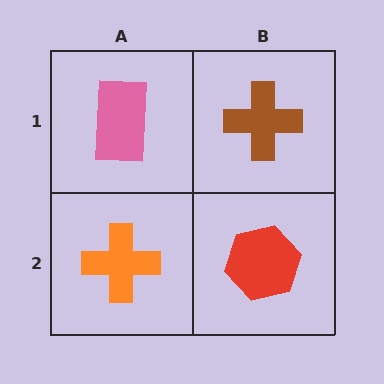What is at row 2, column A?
An orange cross.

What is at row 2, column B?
A red hexagon.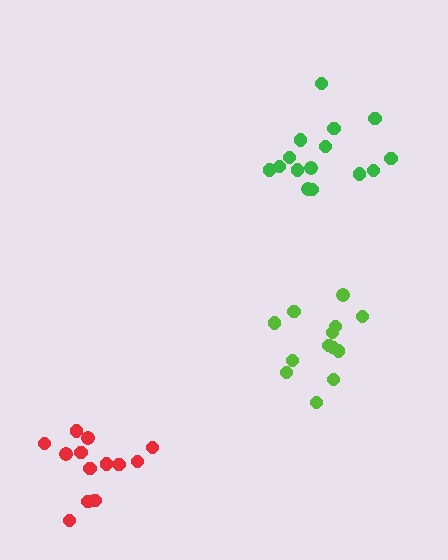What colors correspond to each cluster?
The clusters are colored: red, lime, green.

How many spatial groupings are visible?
There are 3 spatial groupings.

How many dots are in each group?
Group 1: 13 dots, Group 2: 13 dots, Group 3: 15 dots (41 total).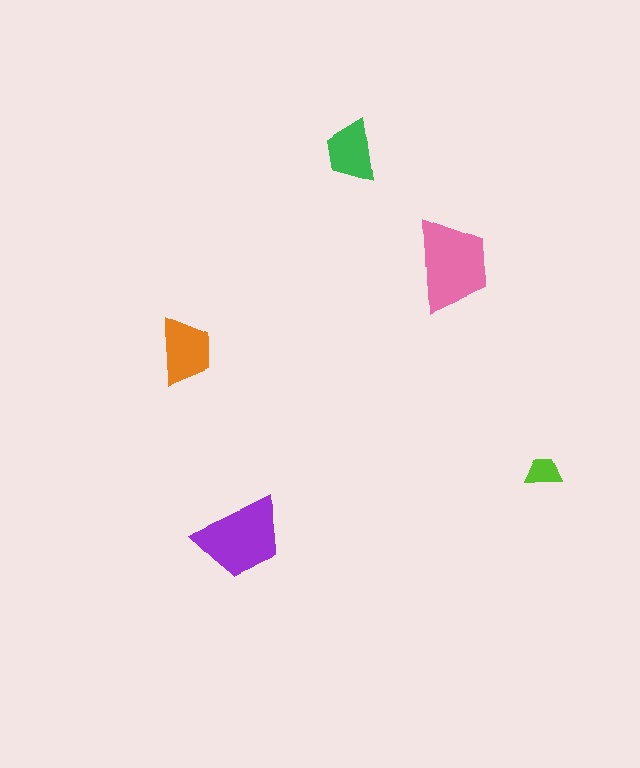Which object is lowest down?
The purple trapezoid is bottommost.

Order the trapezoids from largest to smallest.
the pink one, the purple one, the orange one, the green one, the lime one.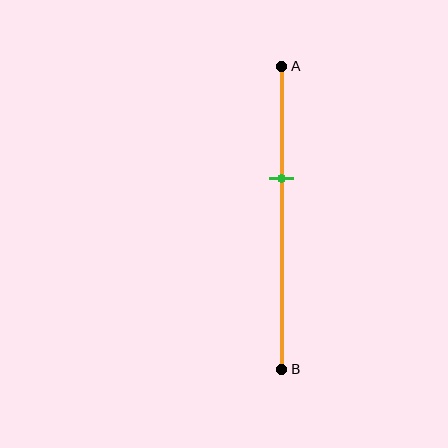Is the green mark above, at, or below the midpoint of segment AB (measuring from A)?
The green mark is above the midpoint of segment AB.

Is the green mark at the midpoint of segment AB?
No, the mark is at about 35% from A, not at the 50% midpoint.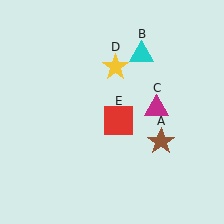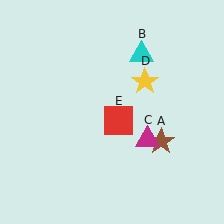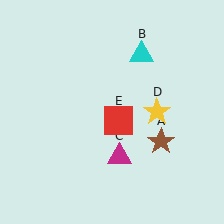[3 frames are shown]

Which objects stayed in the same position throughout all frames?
Brown star (object A) and cyan triangle (object B) and red square (object E) remained stationary.